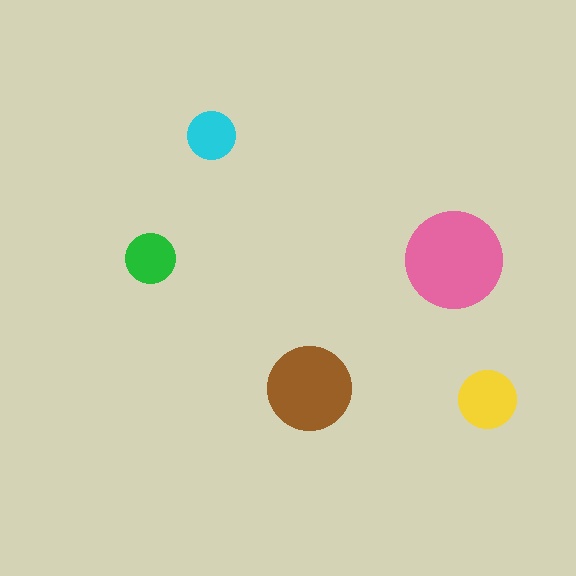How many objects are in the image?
There are 5 objects in the image.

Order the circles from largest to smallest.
the pink one, the brown one, the yellow one, the green one, the cyan one.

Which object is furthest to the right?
The yellow circle is rightmost.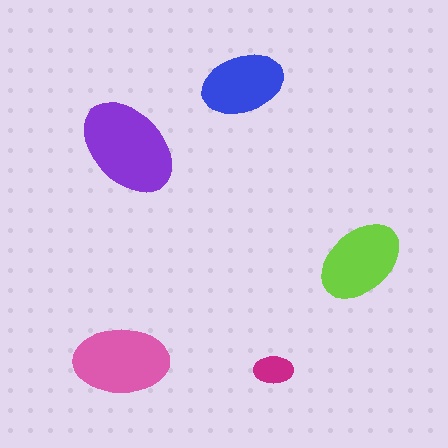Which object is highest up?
The blue ellipse is topmost.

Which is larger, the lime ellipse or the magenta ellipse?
The lime one.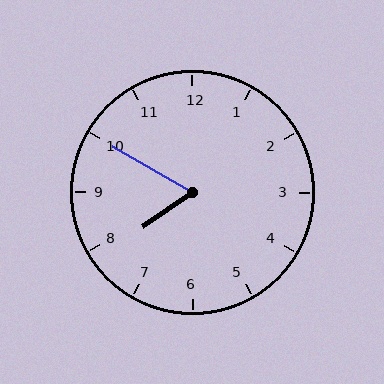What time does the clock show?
7:50.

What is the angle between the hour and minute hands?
Approximately 65 degrees.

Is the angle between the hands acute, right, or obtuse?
It is acute.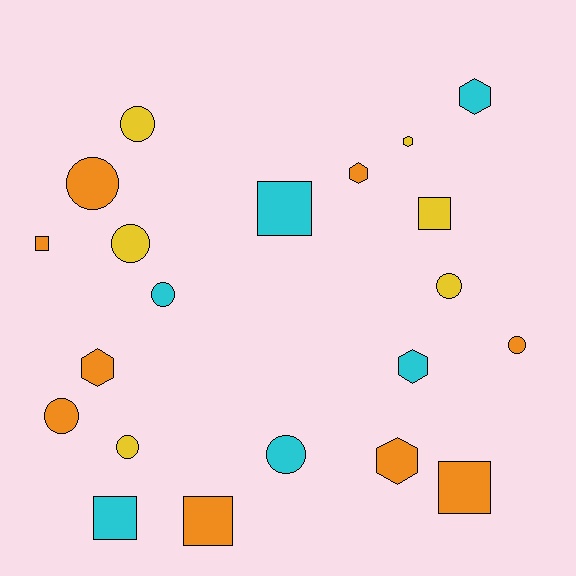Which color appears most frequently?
Orange, with 9 objects.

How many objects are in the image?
There are 21 objects.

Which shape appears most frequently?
Circle, with 9 objects.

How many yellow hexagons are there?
There is 1 yellow hexagon.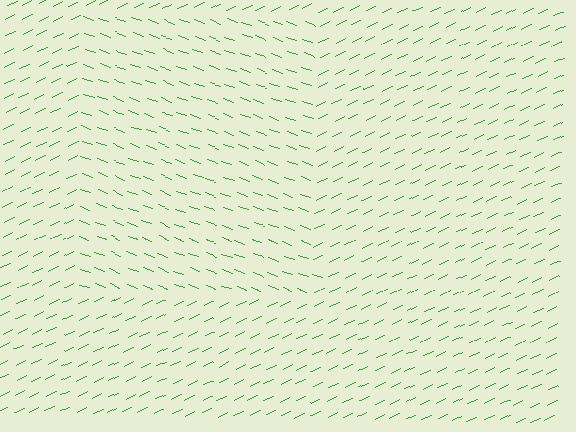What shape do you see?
I see a rectangle.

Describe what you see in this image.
The image is filled with small green line segments. A rectangle region in the image has lines oriented differently from the surrounding lines, creating a visible texture boundary.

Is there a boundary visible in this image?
Yes, there is a texture boundary formed by a change in line orientation.